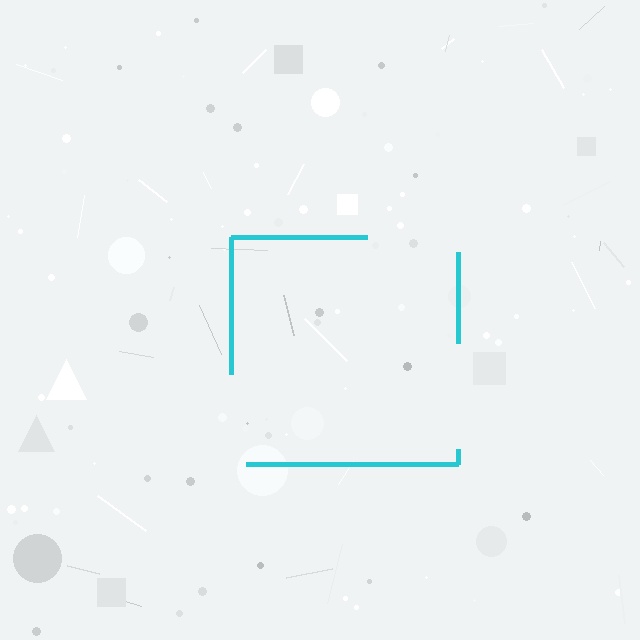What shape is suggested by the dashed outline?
The dashed outline suggests a square.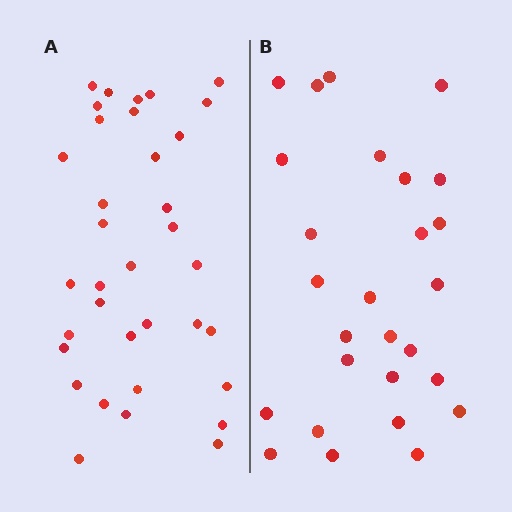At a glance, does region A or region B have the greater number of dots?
Region A (the left region) has more dots.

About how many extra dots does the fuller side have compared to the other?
Region A has roughly 8 or so more dots than region B.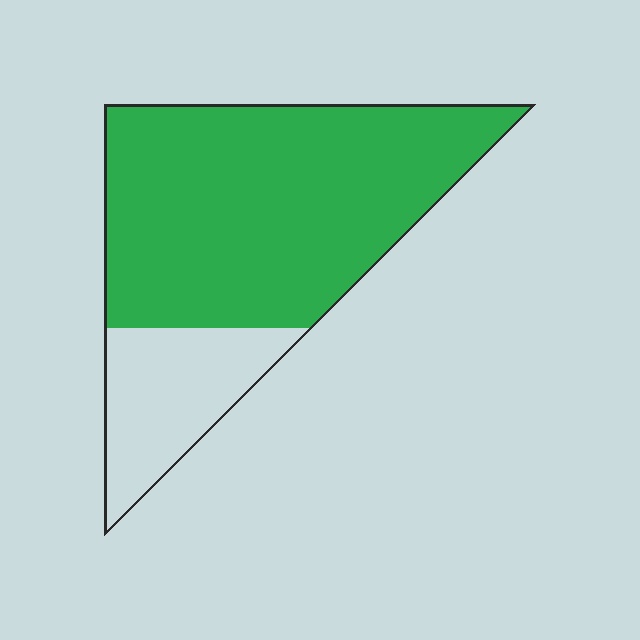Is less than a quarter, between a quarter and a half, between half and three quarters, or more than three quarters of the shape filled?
More than three quarters.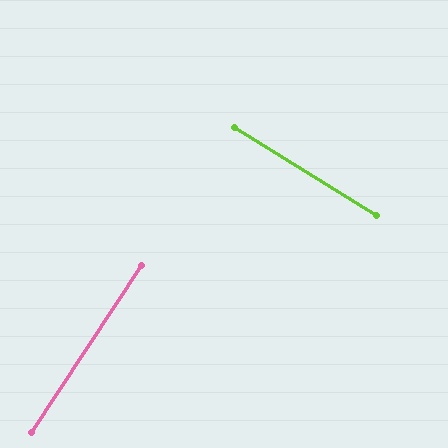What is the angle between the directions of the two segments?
Approximately 89 degrees.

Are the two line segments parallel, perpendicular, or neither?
Perpendicular — they meet at approximately 89°.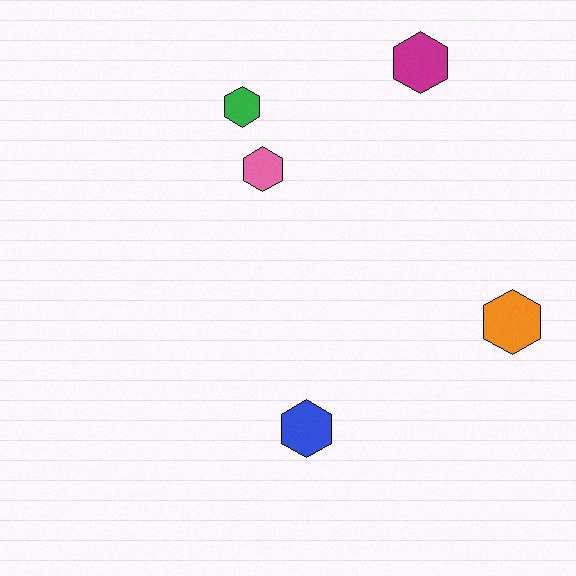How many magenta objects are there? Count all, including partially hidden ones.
There is 1 magenta object.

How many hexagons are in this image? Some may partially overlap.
There are 5 hexagons.